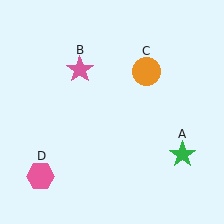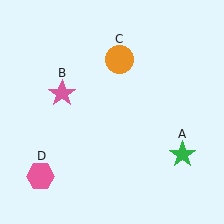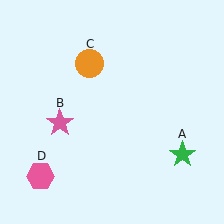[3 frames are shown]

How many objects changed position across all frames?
2 objects changed position: pink star (object B), orange circle (object C).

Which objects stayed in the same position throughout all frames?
Green star (object A) and pink hexagon (object D) remained stationary.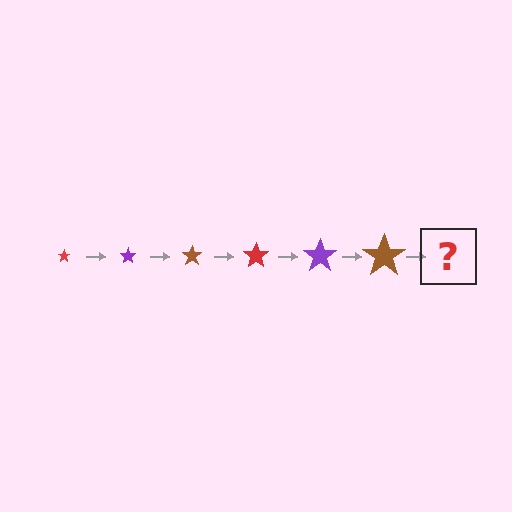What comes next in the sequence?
The next element should be a red star, larger than the previous one.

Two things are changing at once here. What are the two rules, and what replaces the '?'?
The two rules are that the star grows larger each step and the color cycles through red, purple, and brown. The '?' should be a red star, larger than the previous one.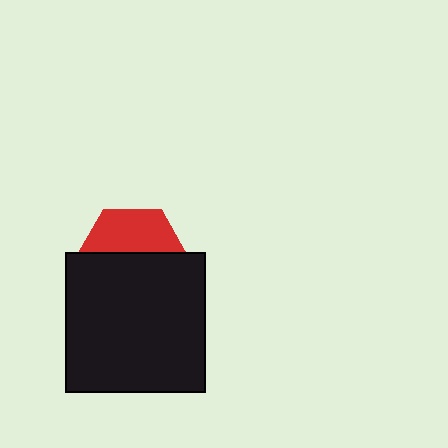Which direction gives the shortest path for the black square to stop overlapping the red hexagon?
Moving down gives the shortest separation.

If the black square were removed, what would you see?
You would see the complete red hexagon.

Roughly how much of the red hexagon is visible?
A small part of it is visible (roughly 40%).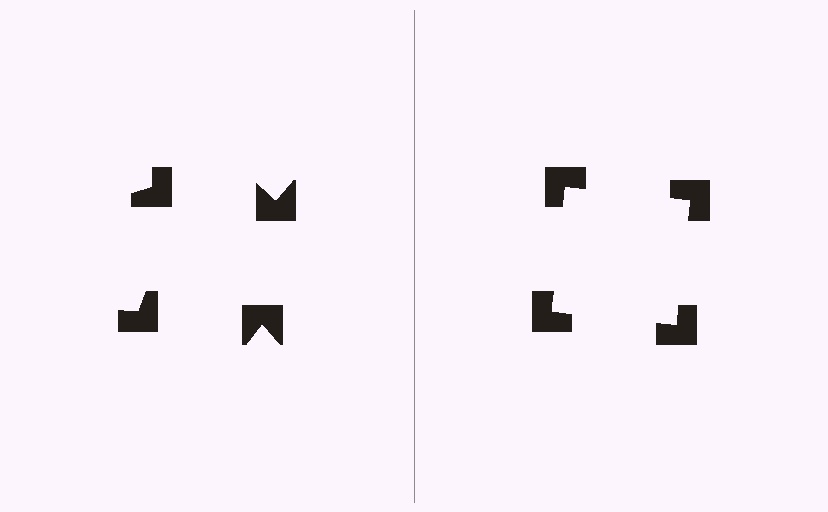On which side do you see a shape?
An illusory square appears on the right side. On the left side the wedge cuts are rotated, so no coherent shape forms.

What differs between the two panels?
The notched squares are positioned identically on both sides; only the wedge orientations differ. On the right they align to a square; on the left they are misaligned.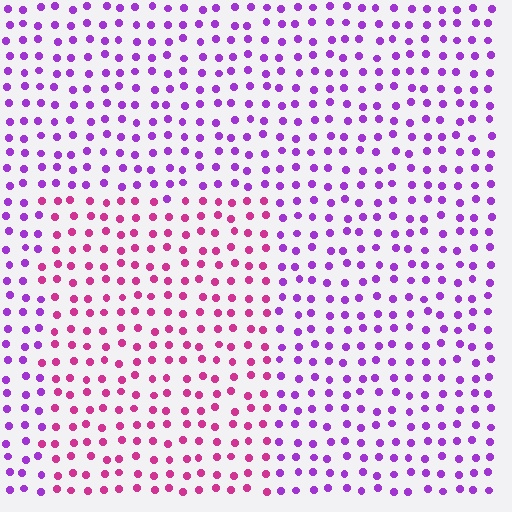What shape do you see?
I see a rectangle.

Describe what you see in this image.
The image is filled with small purple elements in a uniform arrangement. A rectangle-shaped region is visible where the elements are tinted to a slightly different hue, forming a subtle color boundary.